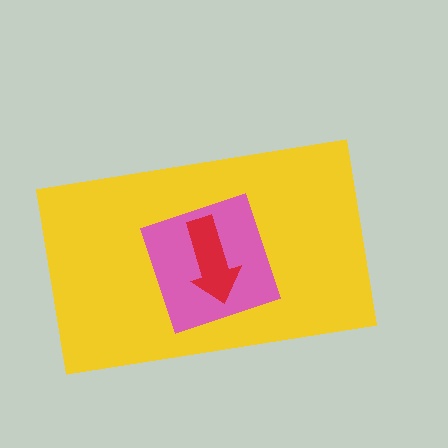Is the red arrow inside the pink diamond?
Yes.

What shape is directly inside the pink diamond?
The red arrow.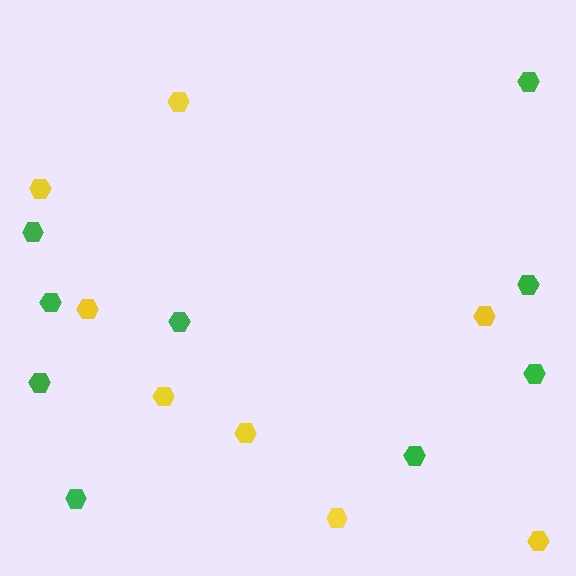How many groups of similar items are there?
There are 2 groups: one group of green hexagons (9) and one group of yellow hexagons (8).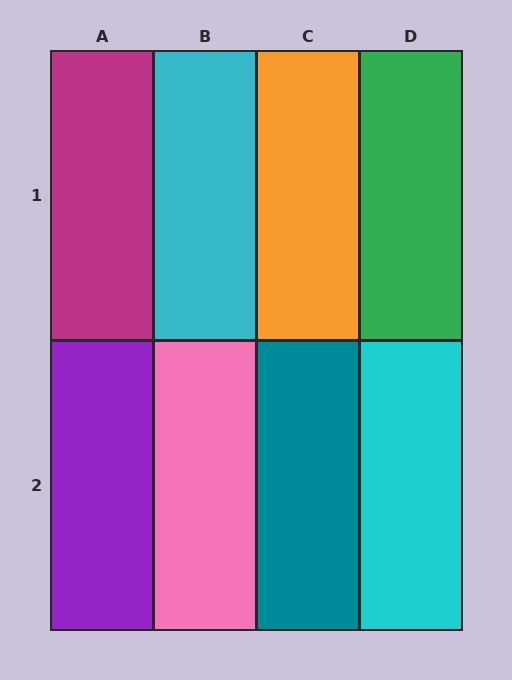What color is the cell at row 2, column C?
Teal.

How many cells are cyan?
2 cells are cyan.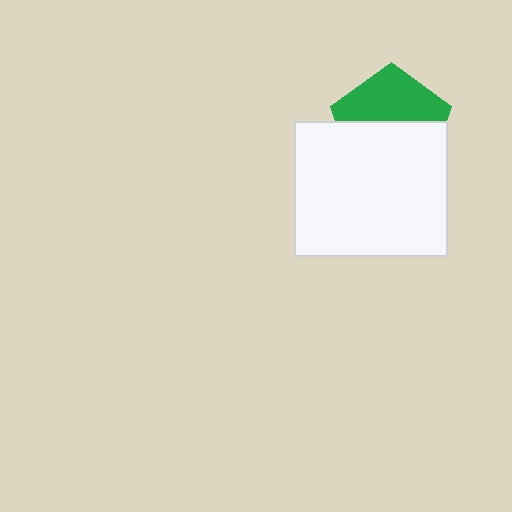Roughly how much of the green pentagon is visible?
About half of it is visible (roughly 46%).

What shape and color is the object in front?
The object in front is a white rectangle.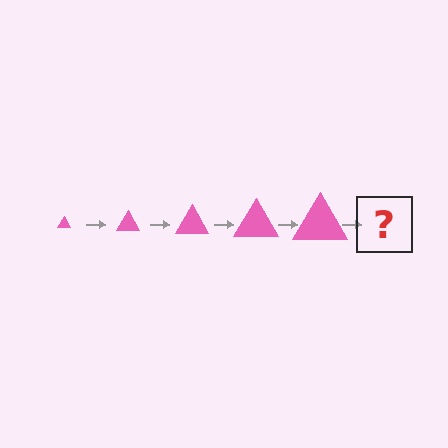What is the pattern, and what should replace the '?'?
The pattern is that the triangle gets progressively larger each step. The '?' should be a pink triangle, larger than the previous one.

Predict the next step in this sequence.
The next step is a pink triangle, larger than the previous one.